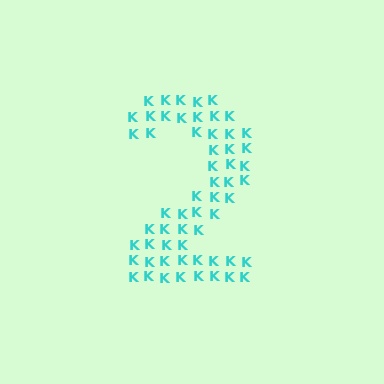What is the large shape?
The large shape is the digit 2.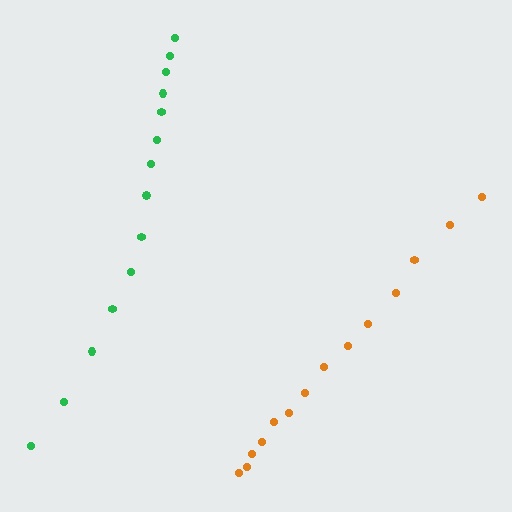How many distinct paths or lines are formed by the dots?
There are 2 distinct paths.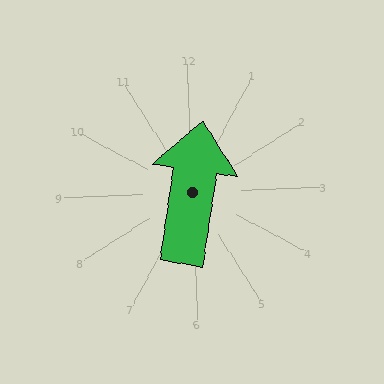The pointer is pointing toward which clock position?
Roughly 12 o'clock.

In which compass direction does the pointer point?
North.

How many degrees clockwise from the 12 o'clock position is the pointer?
Approximately 11 degrees.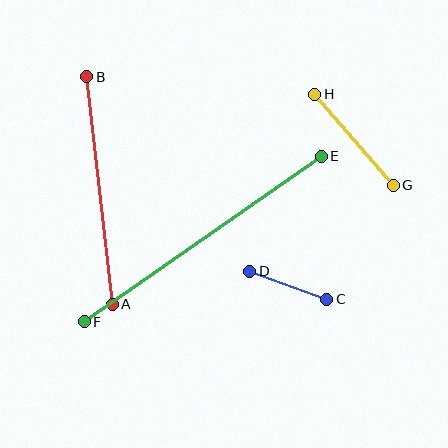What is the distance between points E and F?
The distance is approximately 289 pixels.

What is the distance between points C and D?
The distance is approximately 82 pixels.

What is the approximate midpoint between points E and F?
The midpoint is at approximately (203, 239) pixels.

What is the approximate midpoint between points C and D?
The midpoint is at approximately (288, 285) pixels.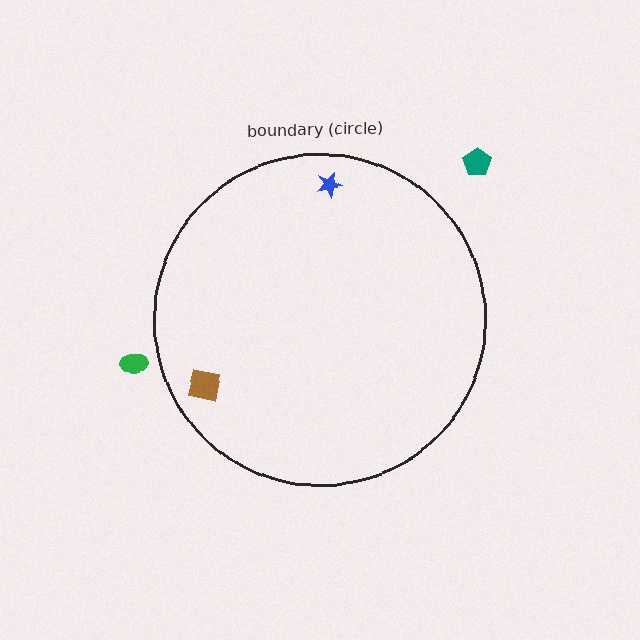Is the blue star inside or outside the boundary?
Inside.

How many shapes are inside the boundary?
2 inside, 2 outside.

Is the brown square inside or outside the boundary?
Inside.